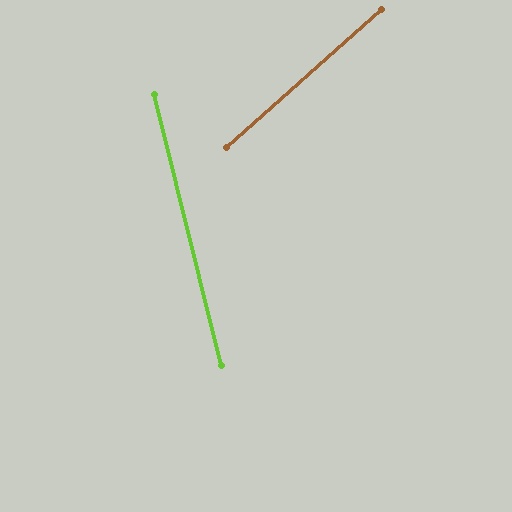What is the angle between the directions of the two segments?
Approximately 62 degrees.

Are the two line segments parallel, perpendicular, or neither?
Neither parallel nor perpendicular — they differ by about 62°.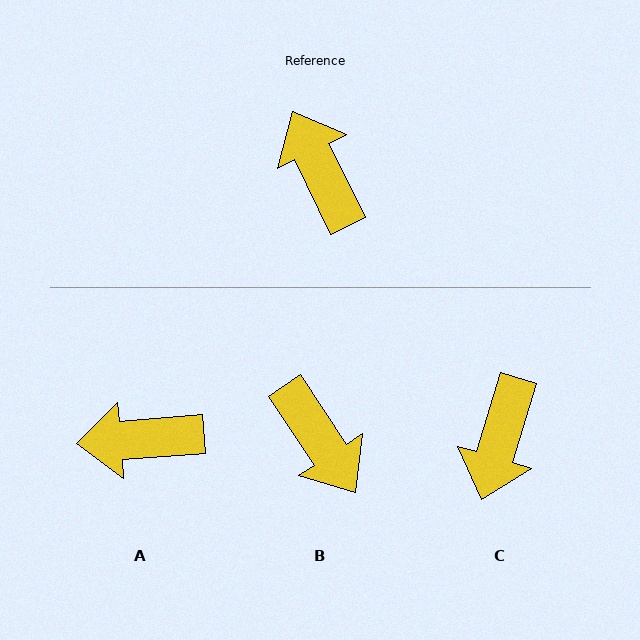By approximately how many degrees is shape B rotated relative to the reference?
Approximately 172 degrees clockwise.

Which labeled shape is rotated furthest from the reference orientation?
B, about 172 degrees away.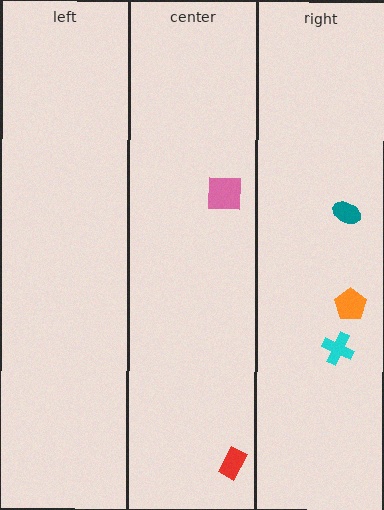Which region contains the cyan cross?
The right region.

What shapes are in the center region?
The pink square, the red rectangle.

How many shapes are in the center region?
2.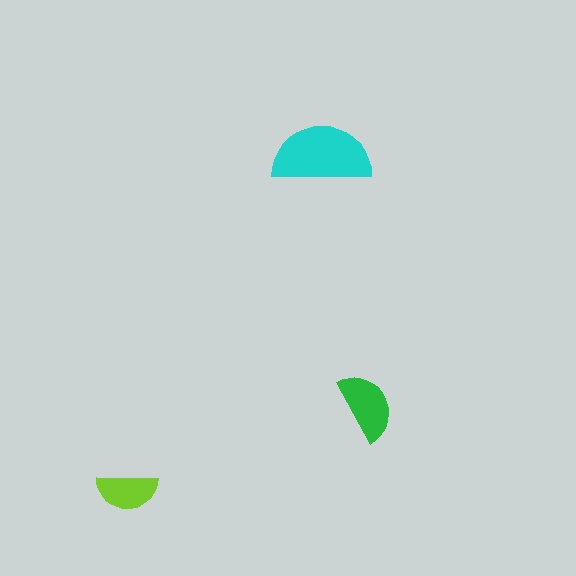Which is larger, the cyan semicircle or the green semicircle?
The cyan one.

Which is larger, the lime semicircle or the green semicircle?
The green one.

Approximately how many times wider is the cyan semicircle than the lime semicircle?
About 1.5 times wider.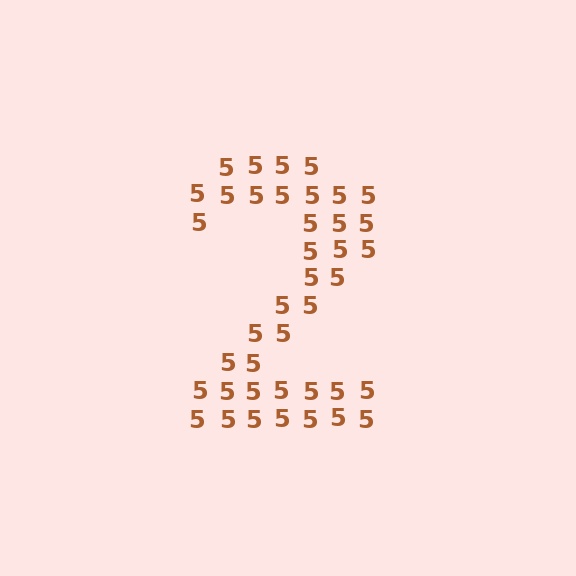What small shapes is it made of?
It is made of small digit 5's.